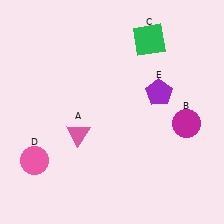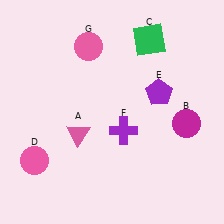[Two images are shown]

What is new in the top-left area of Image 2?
A pink circle (G) was added in the top-left area of Image 2.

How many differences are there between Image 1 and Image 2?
There are 2 differences between the two images.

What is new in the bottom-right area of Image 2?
A purple cross (F) was added in the bottom-right area of Image 2.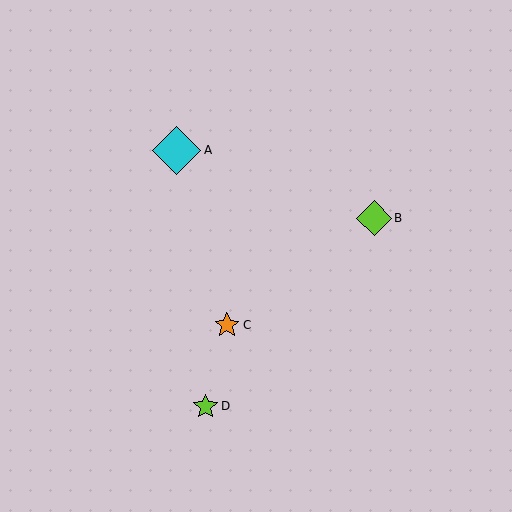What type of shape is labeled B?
Shape B is a lime diamond.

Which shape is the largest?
The cyan diamond (labeled A) is the largest.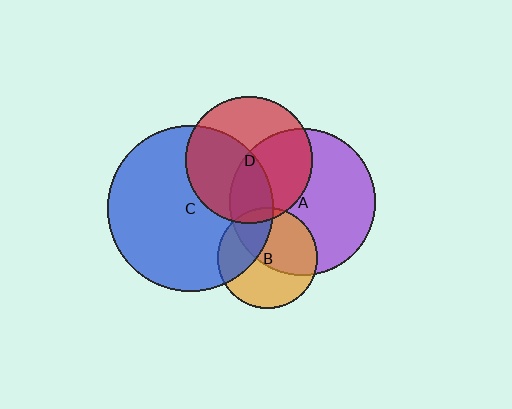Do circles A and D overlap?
Yes.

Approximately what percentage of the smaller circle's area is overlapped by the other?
Approximately 45%.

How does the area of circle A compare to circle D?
Approximately 1.3 times.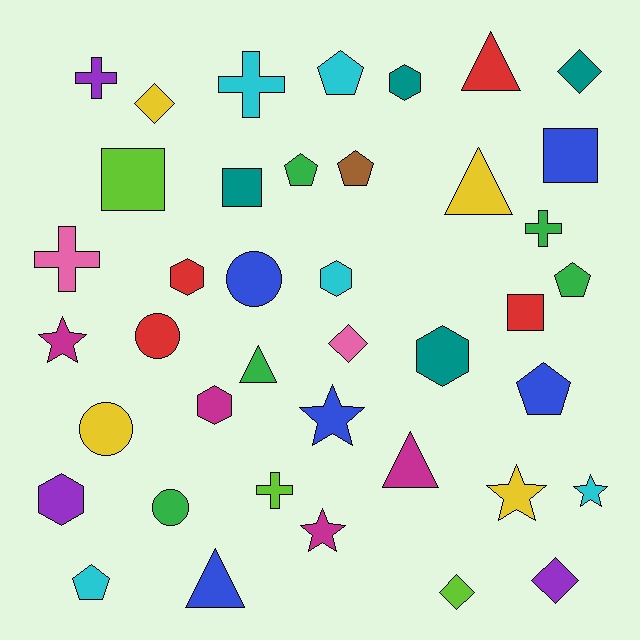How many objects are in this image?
There are 40 objects.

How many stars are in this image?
There are 5 stars.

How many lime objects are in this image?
There are 3 lime objects.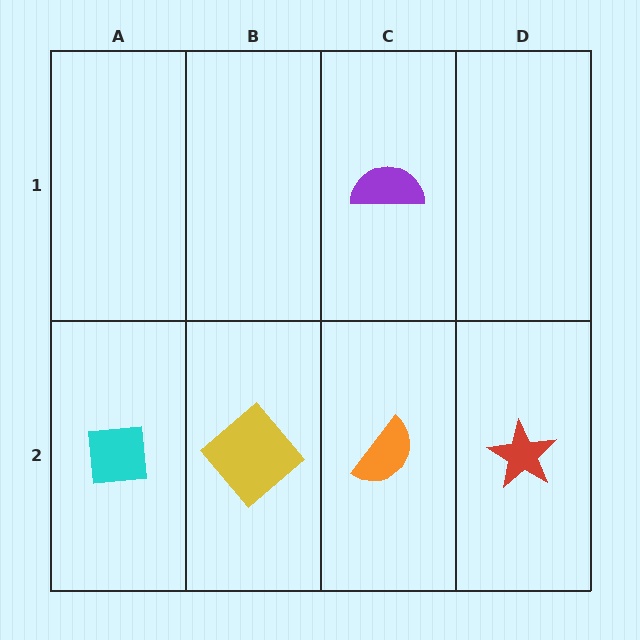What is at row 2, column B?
A yellow diamond.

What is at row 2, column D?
A red star.